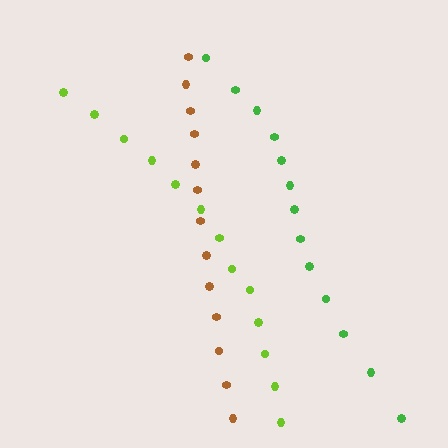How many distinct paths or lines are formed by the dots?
There are 3 distinct paths.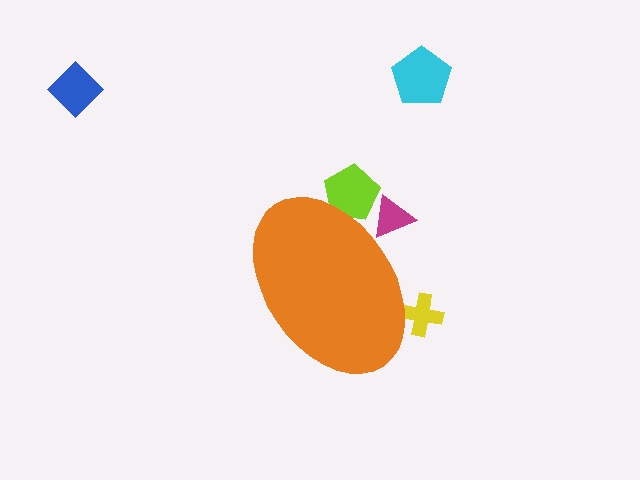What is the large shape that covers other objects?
An orange ellipse.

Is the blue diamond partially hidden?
No, the blue diamond is fully visible.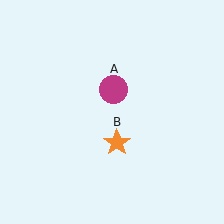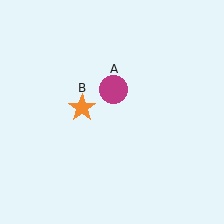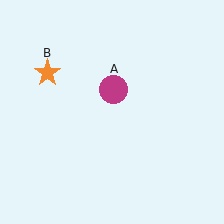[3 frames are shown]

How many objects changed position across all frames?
1 object changed position: orange star (object B).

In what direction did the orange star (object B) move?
The orange star (object B) moved up and to the left.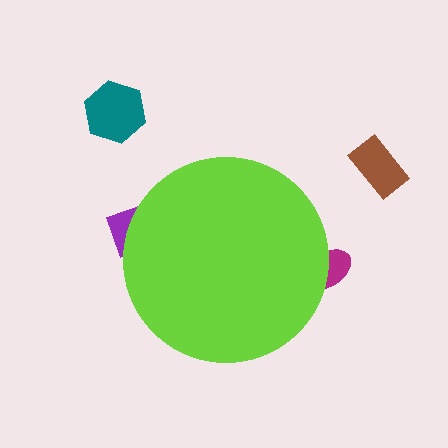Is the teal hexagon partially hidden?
No, the teal hexagon is fully visible.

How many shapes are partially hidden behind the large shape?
2 shapes are partially hidden.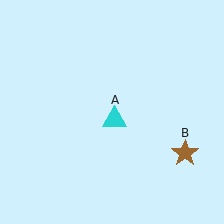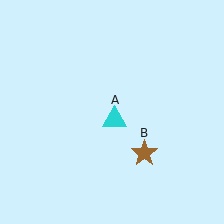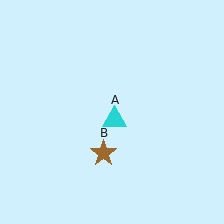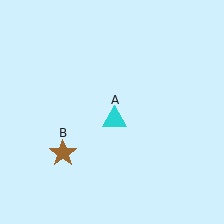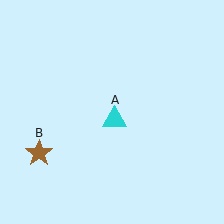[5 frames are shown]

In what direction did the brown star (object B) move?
The brown star (object B) moved left.